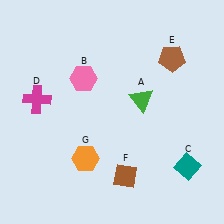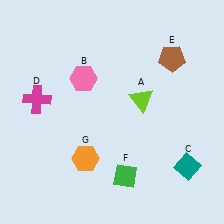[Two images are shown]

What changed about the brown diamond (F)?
In Image 1, F is brown. In Image 2, it changed to green.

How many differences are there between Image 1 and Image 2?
There are 2 differences between the two images.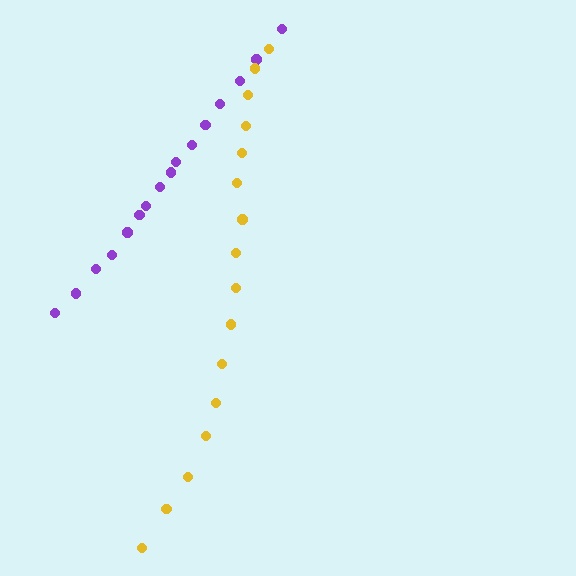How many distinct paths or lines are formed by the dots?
There are 2 distinct paths.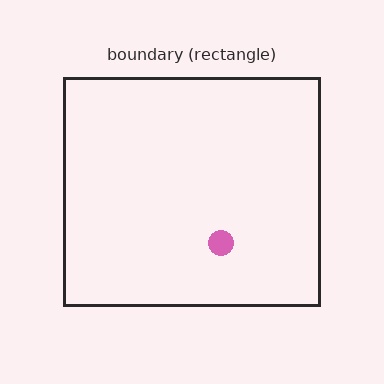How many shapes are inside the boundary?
1 inside, 0 outside.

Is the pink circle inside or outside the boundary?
Inside.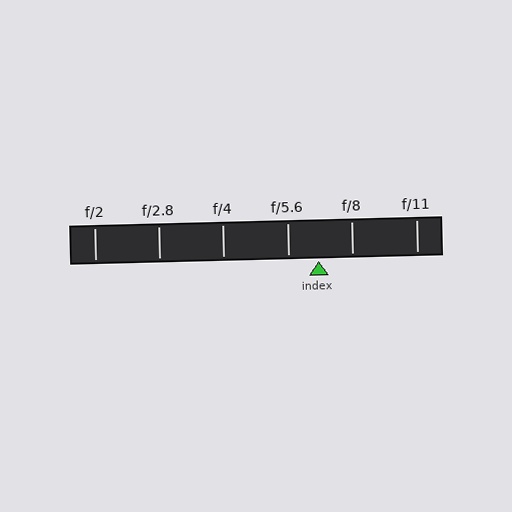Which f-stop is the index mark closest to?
The index mark is closest to f/5.6.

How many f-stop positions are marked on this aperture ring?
There are 6 f-stop positions marked.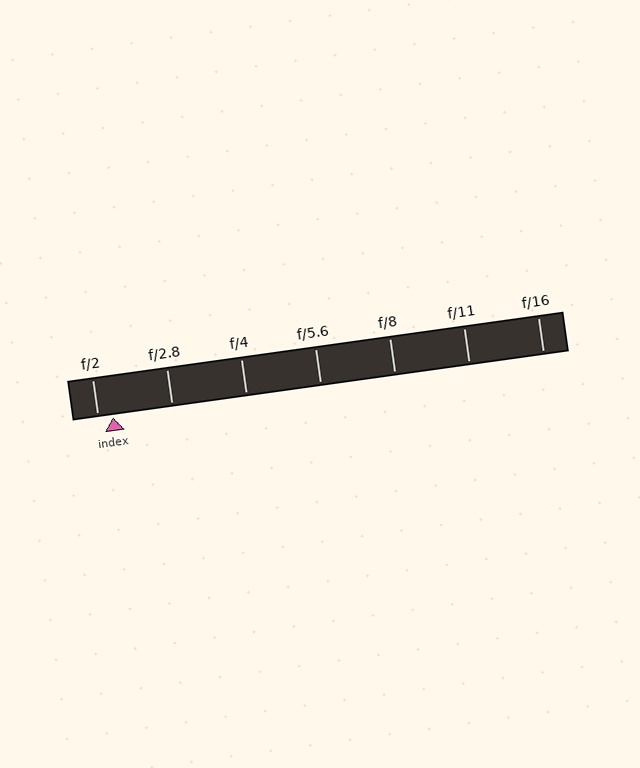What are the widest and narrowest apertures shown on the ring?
The widest aperture shown is f/2 and the narrowest is f/16.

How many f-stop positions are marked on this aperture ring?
There are 7 f-stop positions marked.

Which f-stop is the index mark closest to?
The index mark is closest to f/2.